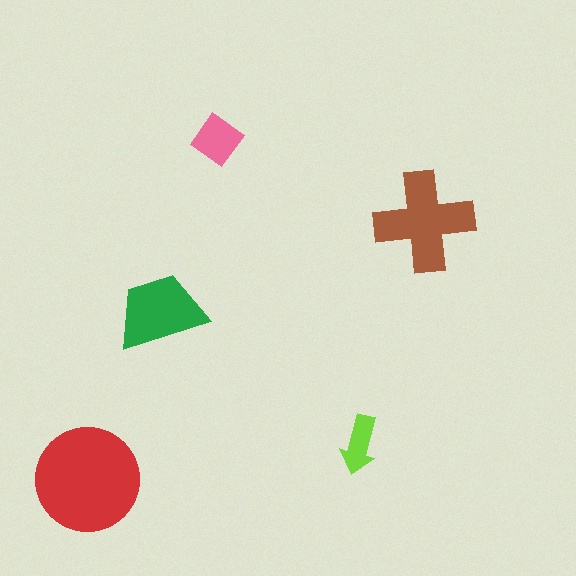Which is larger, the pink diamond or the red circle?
The red circle.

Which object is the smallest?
The lime arrow.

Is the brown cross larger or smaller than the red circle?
Smaller.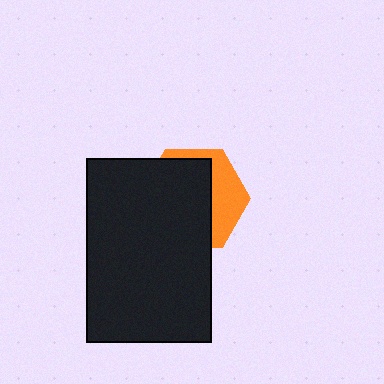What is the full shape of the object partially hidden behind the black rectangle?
The partially hidden object is an orange hexagon.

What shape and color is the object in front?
The object in front is a black rectangle.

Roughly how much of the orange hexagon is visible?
A small part of it is visible (roughly 34%).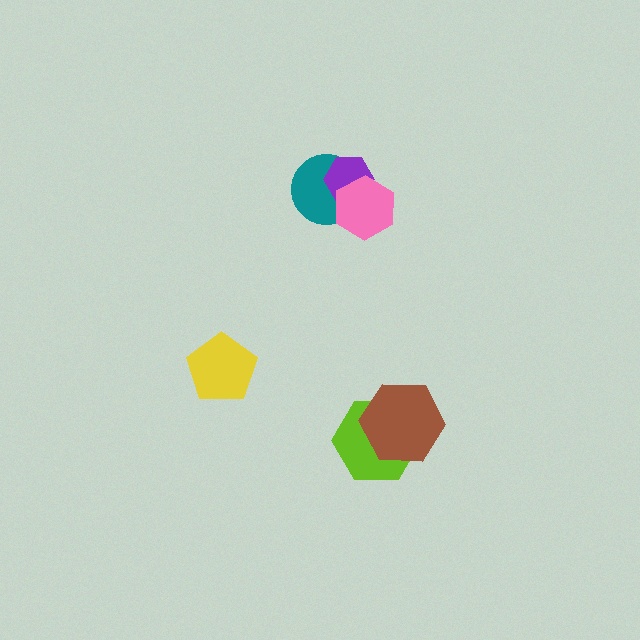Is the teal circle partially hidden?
Yes, it is partially covered by another shape.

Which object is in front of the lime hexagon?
The brown hexagon is in front of the lime hexagon.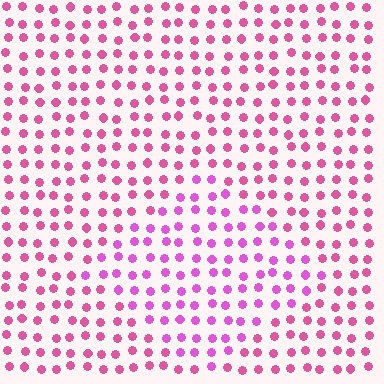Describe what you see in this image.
The image is filled with small pink elements in a uniform arrangement. A diamond-shaped region is visible where the elements are tinted to a slightly different hue, forming a subtle color boundary.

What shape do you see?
I see a diamond.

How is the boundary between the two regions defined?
The boundary is defined purely by a slight shift in hue (about 26 degrees). Spacing, size, and orientation are identical on both sides.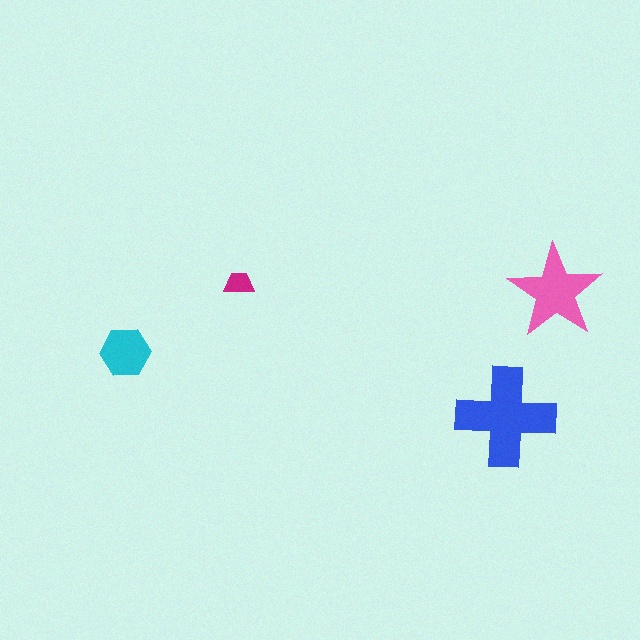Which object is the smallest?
The magenta trapezoid.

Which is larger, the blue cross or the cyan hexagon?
The blue cross.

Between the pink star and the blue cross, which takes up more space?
The blue cross.